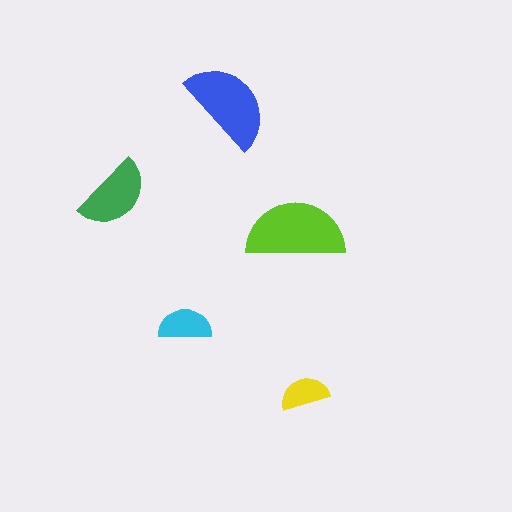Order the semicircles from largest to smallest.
the lime one, the blue one, the green one, the cyan one, the yellow one.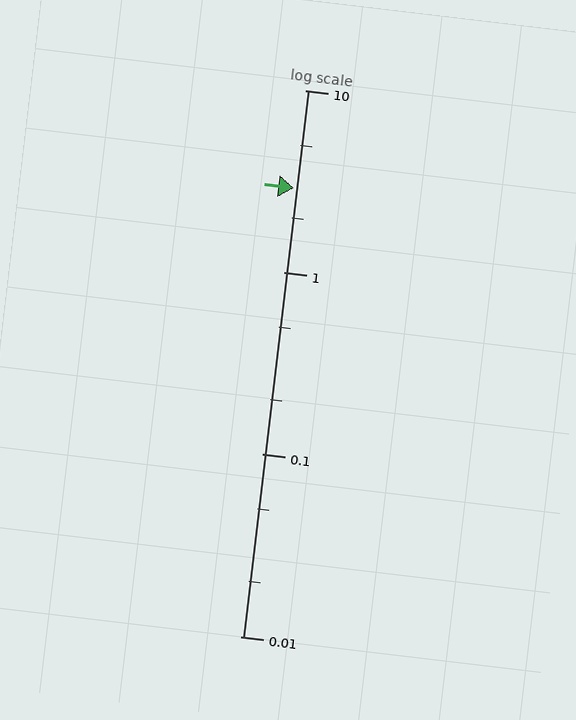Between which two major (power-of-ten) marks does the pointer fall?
The pointer is between 1 and 10.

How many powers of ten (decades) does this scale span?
The scale spans 3 decades, from 0.01 to 10.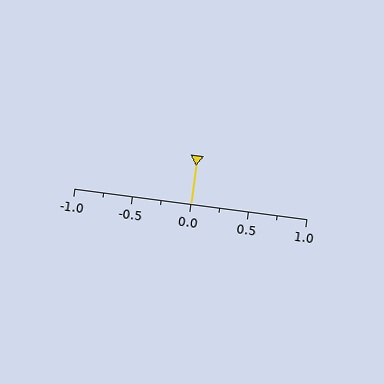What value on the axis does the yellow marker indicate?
The marker indicates approximately 0.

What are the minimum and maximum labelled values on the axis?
The axis runs from -1.0 to 1.0.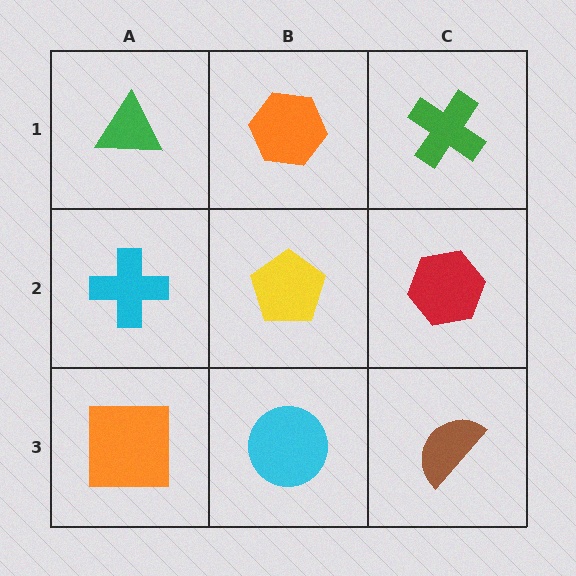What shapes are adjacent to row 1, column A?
A cyan cross (row 2, column A), an orange hexagon (row 1, column B).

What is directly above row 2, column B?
An orange hexagon.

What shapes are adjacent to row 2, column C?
A green cross (row 1, column C), a brown semicircle (row 3, column C), a yellow pentagon (row 2, column B).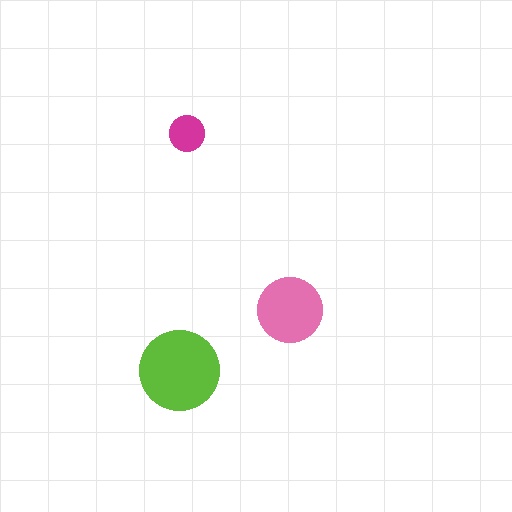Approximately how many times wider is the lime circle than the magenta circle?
About 2 times wider.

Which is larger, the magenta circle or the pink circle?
The pink one.